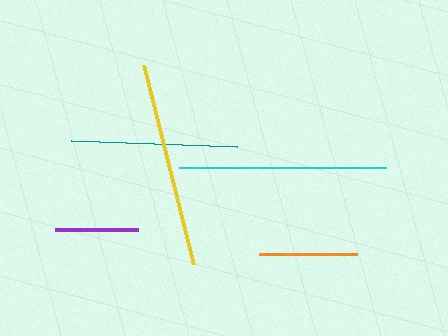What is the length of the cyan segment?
The cyan segment is approximately 207 pixels long.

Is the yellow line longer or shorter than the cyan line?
The cyan line is longer than the yellow line.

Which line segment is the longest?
The cyan line is the longest at approximately 207 pixels.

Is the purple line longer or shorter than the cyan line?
The cyan line is longer than the purple line.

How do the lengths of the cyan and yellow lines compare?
The cyan and yellow lines are approximately the same length.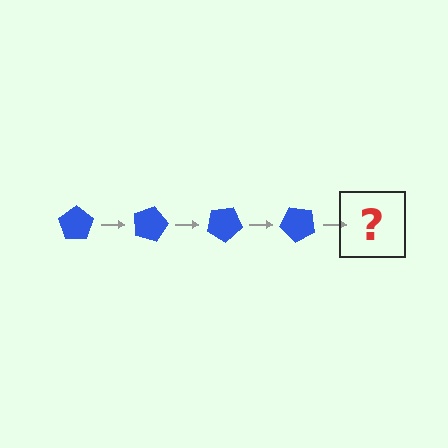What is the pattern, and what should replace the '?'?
The pattern is that the pentagon rotates 15 degrees each step. The '?' should be a blue pentagon rotated 60 degrees.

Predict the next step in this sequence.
The next step is a blue pentagon rotated 60 degrees.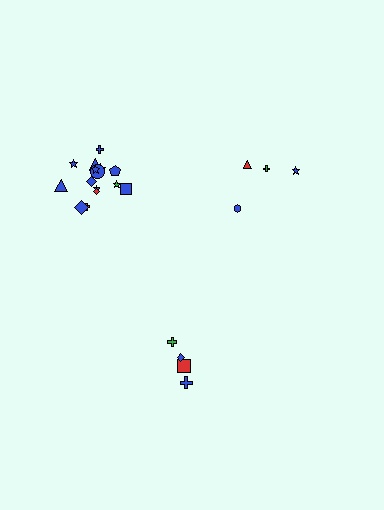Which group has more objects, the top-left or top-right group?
The top-left group.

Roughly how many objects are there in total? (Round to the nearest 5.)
Roughly 25 objects in total.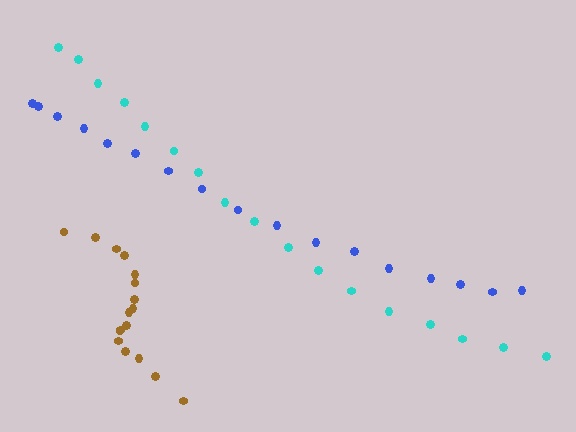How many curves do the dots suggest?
There are 3 distinct paths.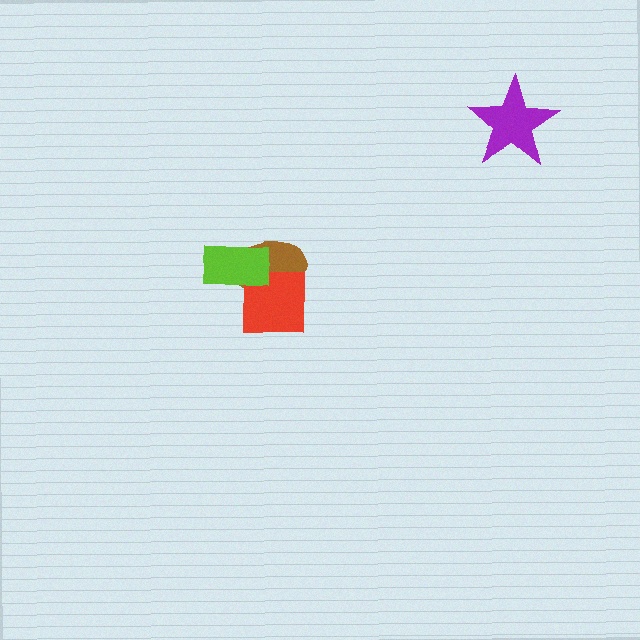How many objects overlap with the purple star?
0 objects overlap with the purple star.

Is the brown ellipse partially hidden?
Yes, it is partially covered by another shape.